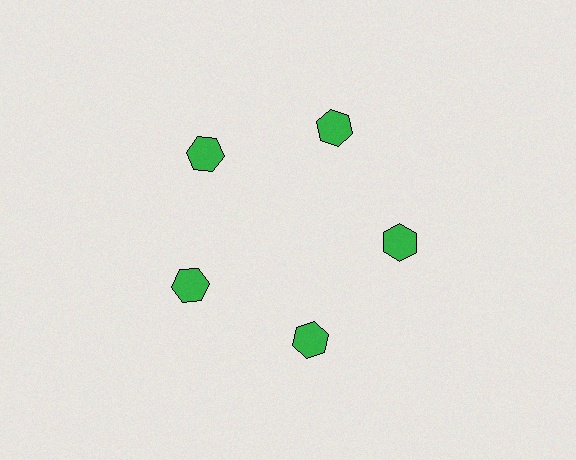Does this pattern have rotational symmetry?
Yes, this pattern has 5-fold rotational symmetry. It looks the same after rotating 72 degrees around the center.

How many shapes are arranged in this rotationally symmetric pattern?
There are 5 shapes, arranged in 5 groups of 1.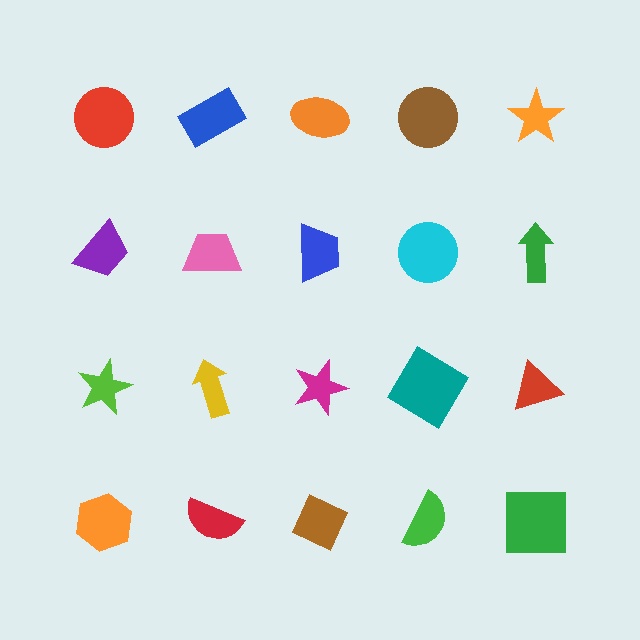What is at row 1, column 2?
A blue rectangle.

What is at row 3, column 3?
A magenta star.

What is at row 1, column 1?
A red circle.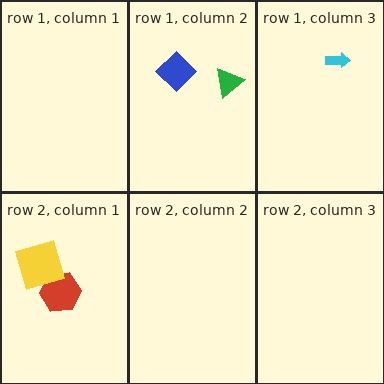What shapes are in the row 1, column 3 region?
The cyan arrow.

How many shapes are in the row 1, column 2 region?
2.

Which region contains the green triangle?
The row 1, column 2 region.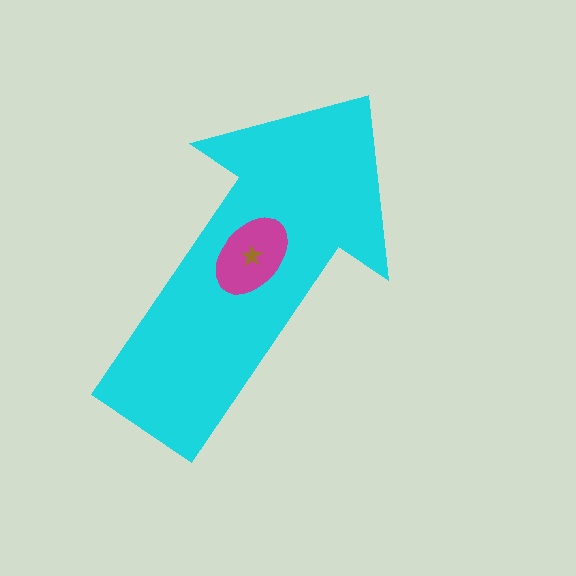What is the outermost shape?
The cyan arrow.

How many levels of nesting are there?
3.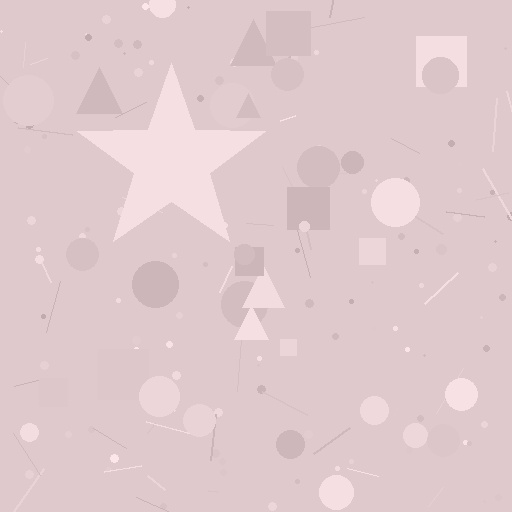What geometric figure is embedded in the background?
A star is embedded in the background.